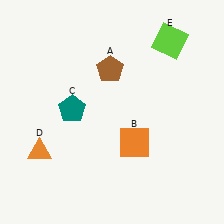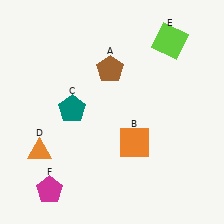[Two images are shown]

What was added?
A magenta pentagon (F) was added in Image 2.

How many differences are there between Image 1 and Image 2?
There is 1 difference between the two images.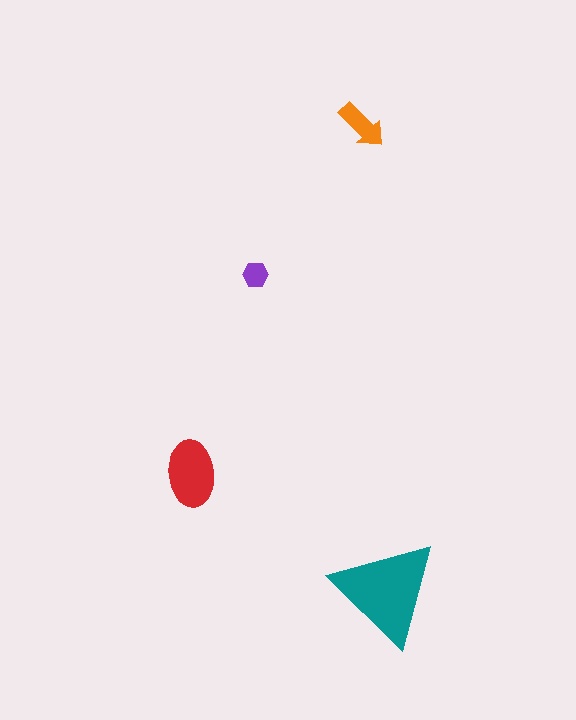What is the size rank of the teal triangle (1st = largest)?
1st.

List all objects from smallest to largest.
The purple hexagon, the orange arrow, the red ellipse, the teal triangle.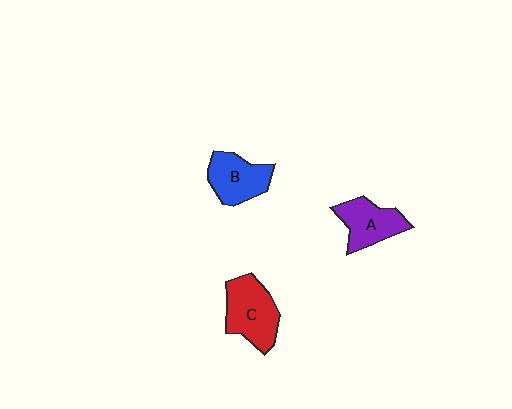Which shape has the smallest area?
Shape A (purple).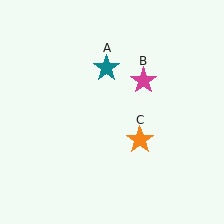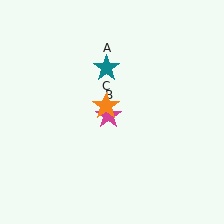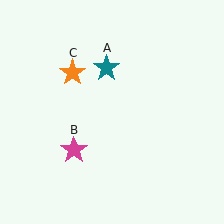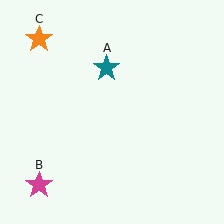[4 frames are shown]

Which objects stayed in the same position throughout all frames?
Teal star (object A) remained stationary.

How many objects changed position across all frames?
2 objects changed position: magenta star (object B), orange star (object C).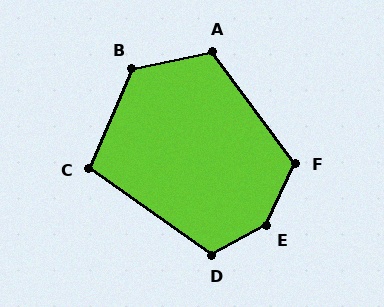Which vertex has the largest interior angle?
E, at approximately 143 degrees.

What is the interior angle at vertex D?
Approximately 116 degrees (obtuse).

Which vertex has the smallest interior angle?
C, at approximately 102 degrees.